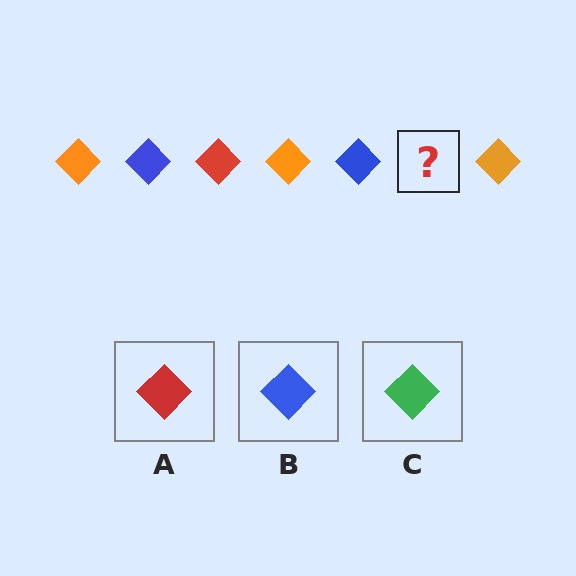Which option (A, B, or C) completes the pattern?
A.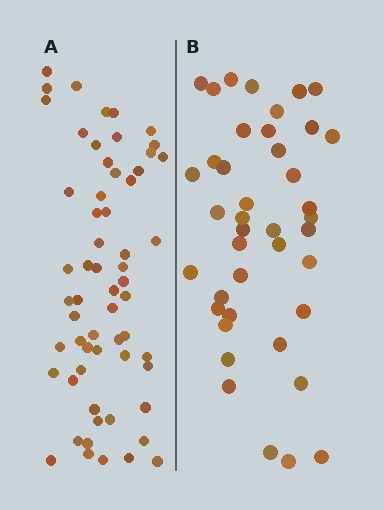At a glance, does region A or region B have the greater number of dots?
Region A (the left region) has more dots.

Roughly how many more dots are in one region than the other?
Region A has approximately 20 more dots than region B.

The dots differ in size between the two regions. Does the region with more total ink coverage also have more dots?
No. Region B has more total ink coverage because its dots are larger, but region A actually contains more individual dots. Total area can be misleading — the number of items is what matters here.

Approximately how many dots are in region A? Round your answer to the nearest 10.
About 60 dots.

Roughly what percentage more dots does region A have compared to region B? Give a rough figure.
About 45% more.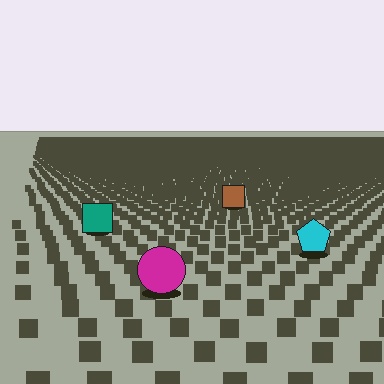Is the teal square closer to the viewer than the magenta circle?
No. The magenta circle is closer — you can tell from the texture gradient: the ground texture is coarser near it.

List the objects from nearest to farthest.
From nearest to farthest: the magenta circle, the cyan pentagon, the teal square, the brown square.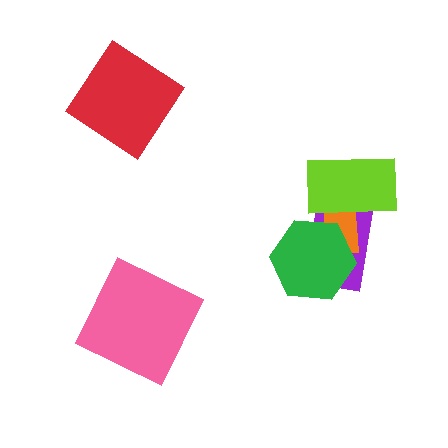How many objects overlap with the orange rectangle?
3 objects overlap with the orange rectangle.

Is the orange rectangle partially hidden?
Yes, it is partially covered by another shape.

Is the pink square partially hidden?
No, no other shape covers it.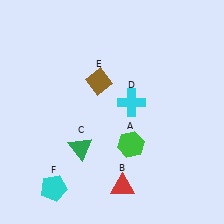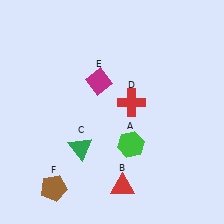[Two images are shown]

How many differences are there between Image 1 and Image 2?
There are 3 differences between the two images.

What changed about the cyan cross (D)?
In Image 1, D is cyan. In Image 2, it changed to red.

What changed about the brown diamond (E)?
In Image 1, E is brown. In Image 2, it changed to magenta.